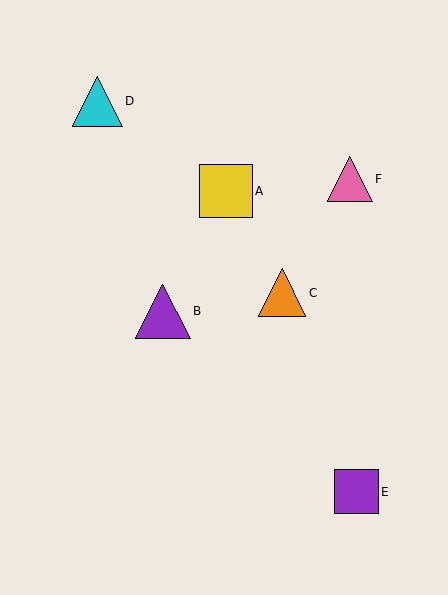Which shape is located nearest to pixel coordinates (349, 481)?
The purple square (labeled E) at (356, 492) is nearest to that location.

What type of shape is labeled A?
Shape A is a yellow square.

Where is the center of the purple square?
The center of the purple square is at (356, 492).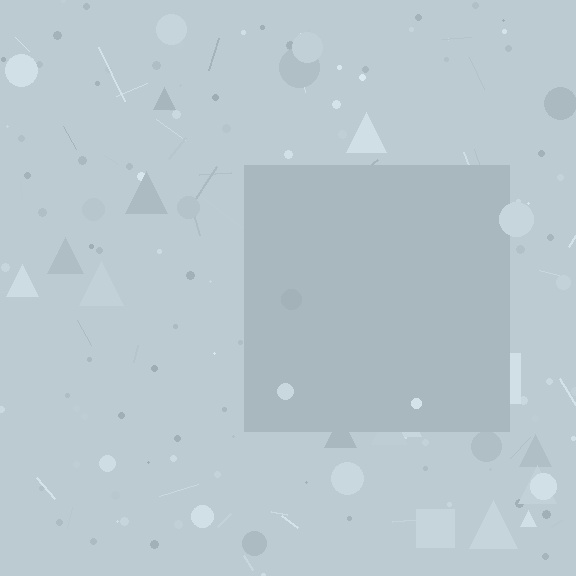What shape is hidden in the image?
A square is hidden in the image.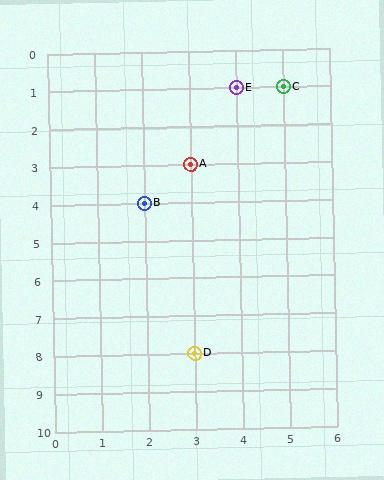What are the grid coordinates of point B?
Point B is at grid coordinates (2, 4).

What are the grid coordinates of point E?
Point E is at grid coordinates (4, 1).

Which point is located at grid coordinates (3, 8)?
Point D is at (3, 8).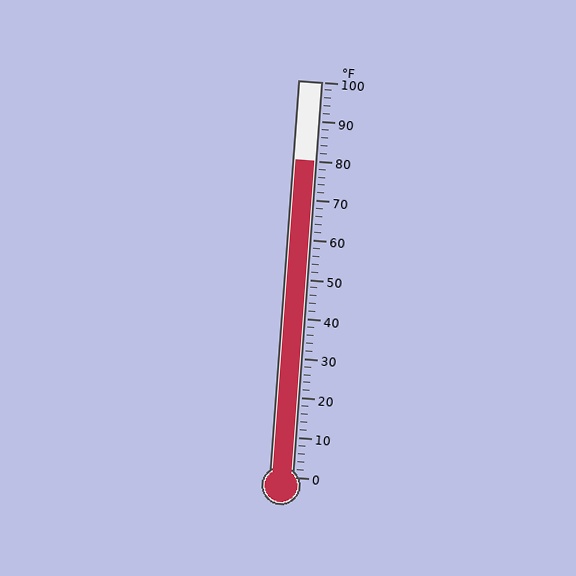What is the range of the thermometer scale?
The thermometer scale ranges from 0°F to 100°F.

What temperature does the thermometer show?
The thermometer shows approximately 80°F.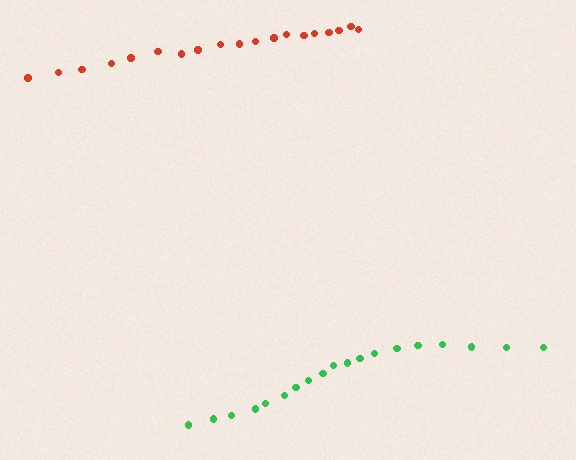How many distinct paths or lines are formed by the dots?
There are 2 distinct paths.